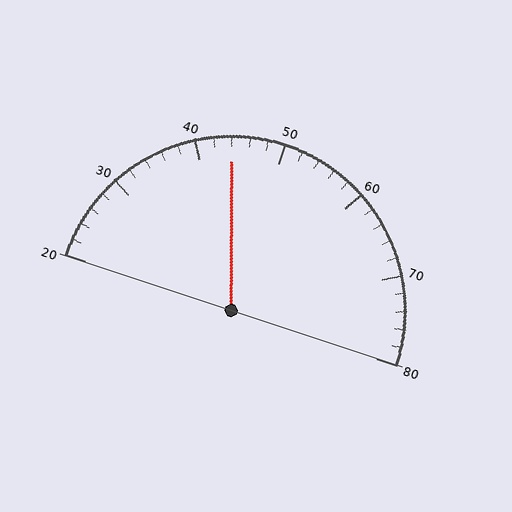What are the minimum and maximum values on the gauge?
The gauge ranges from 20 to 80.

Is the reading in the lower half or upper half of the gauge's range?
The reading is in the lower half of the range (20 to 80).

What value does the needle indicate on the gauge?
The needle indicates approximately 44.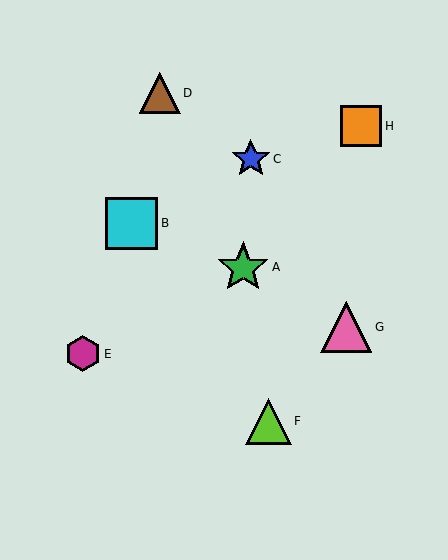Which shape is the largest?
The cyan square (labeled B) is the largest.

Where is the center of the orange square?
The center of the orange square is at (361, 126).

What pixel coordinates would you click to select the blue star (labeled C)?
Click at (251, 159) to select the blue star C.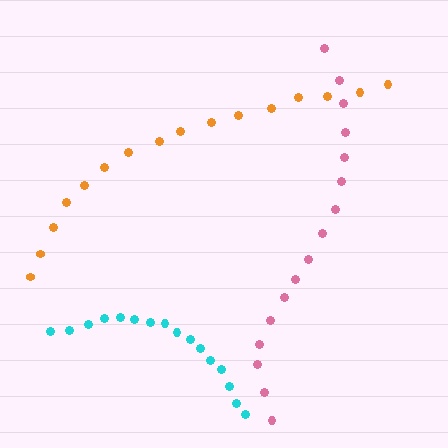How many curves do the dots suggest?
There are 3 distinct paths.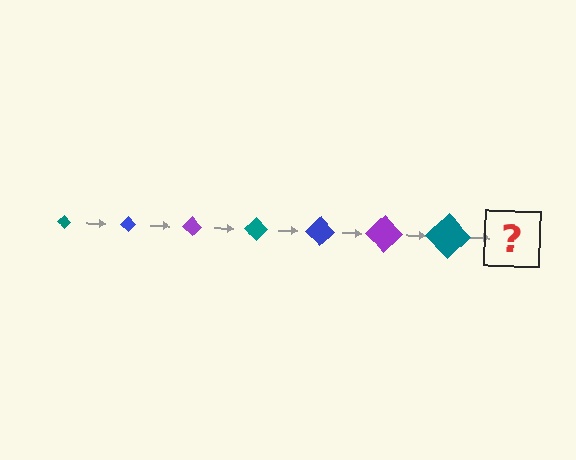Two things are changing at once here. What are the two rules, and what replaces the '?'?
The two rules are that the diamond grows larger each step and the color cycles through teal, blue, and purple. The '?' should be a blue diamond, larger than the previous one.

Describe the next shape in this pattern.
It should be a blue diamond, larger than the previous one.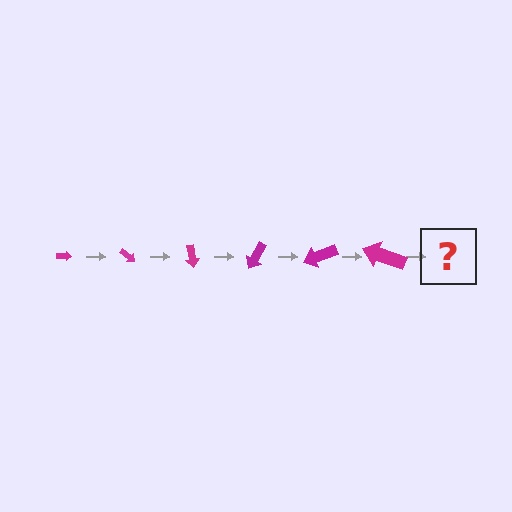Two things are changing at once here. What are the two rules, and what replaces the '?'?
The two rules are that the arrow grows larger each step and it rotates 40 degrees each step. The '?' should be an arrow, larger than the previous one and rotated 240 degrees from the start.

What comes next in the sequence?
The next element should be an arrow, larger than the previous one and rotated 240 degrees from the start.